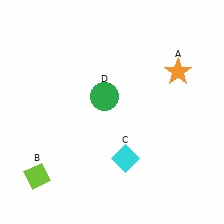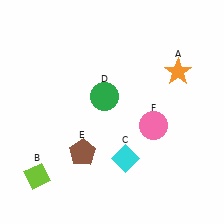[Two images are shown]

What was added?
A brown pentagon (E), a pink circle (F) were added in Image 2.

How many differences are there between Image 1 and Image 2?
There are 2 differences between the two images.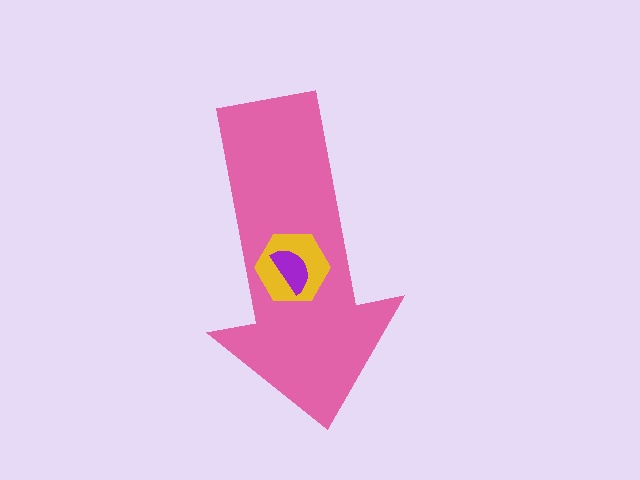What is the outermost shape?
The pink arrow.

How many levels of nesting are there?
3.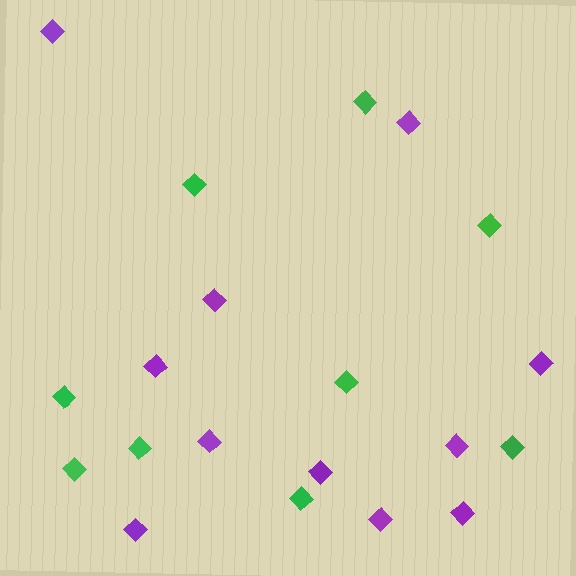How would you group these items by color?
There are 2 groups: one group of purple diamonds (11) and one group of green diamonds (9).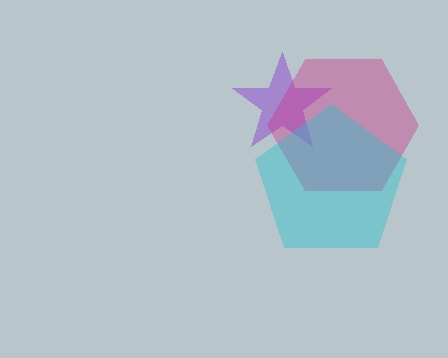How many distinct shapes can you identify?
There are 3 distinct shapes: a purple star, a magenta hexagon, a cyan pentagon.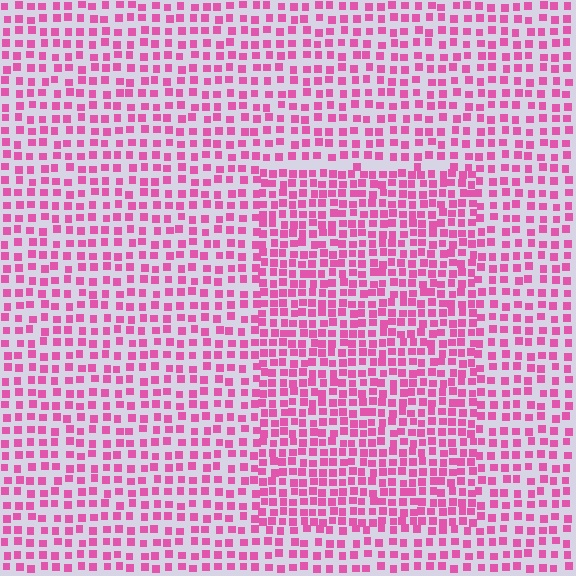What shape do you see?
I see a rectangle.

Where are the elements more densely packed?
The elements are more densely packed inside the rectangle boundary.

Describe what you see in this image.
The image contains small pink elements arranged at two different densities. A rectangle-shaped region is visible where the elements are more densely packed than the surrounding area.